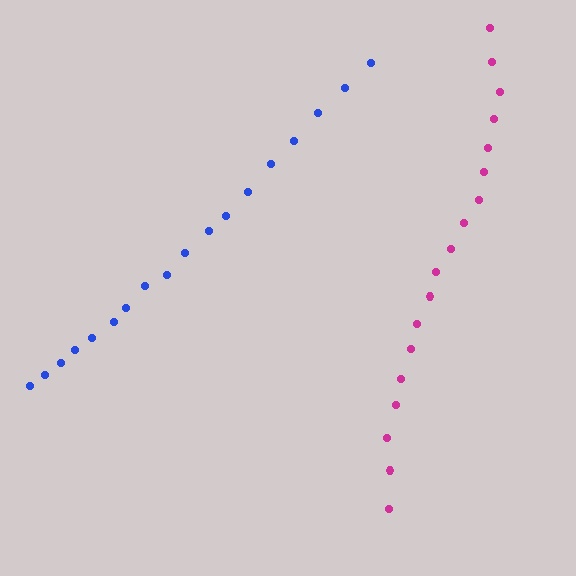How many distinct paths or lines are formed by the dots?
There are 2 distinct paths.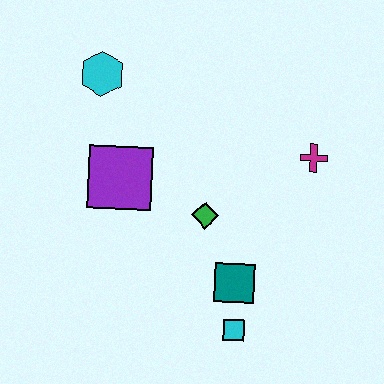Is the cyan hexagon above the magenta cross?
Yes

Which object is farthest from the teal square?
The cyan hexagon is farthest from the teal square.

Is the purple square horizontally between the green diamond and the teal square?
No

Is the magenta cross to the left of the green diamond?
No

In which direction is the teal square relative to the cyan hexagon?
The teal square is below the cyan hexagon.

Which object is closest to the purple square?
The green diamond is closest to the purple square.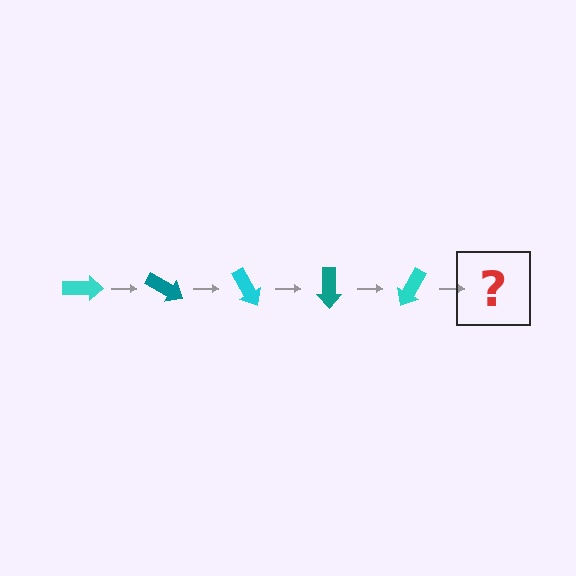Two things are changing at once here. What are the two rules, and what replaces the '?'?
The two rules are that it rotates 30 degrees each step and the color cycles through cyan and teal. The '?' should be a teal arrow, rotated 150 degrees from the start.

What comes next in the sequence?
The next element should be a teal arrow, rotated 150 degrees from the start.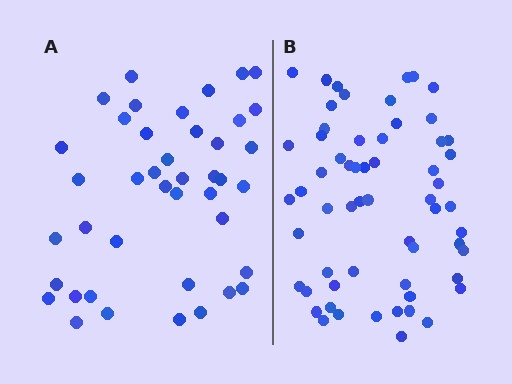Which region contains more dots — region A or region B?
Region B (the right region) has more dots.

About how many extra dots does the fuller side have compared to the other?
Region B has approximately 20 more dots than region A.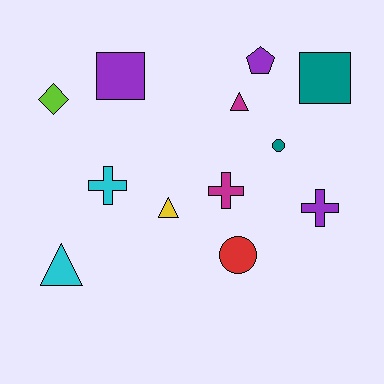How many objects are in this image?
There are 12 objects.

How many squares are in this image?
There are 2 squares.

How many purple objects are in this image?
There are 3 purple objects.